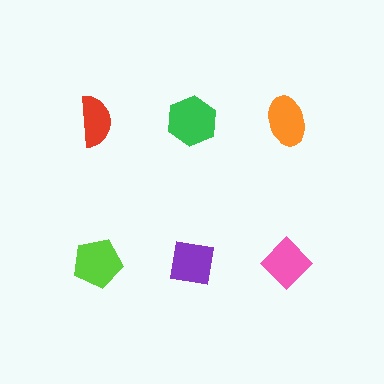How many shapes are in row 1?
3 shapes.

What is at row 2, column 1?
A lime pentagon.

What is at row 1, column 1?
A red semicircle.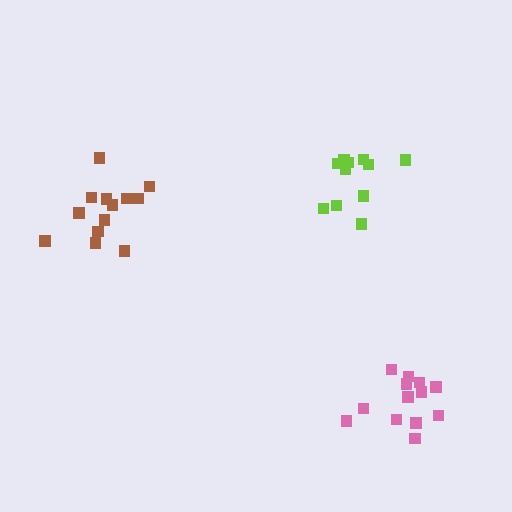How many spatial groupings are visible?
There are 3 spatial groupings.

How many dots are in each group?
Group 1: 13 dots, Group 2: 13 dots, Group 3: 11 dots (37 total).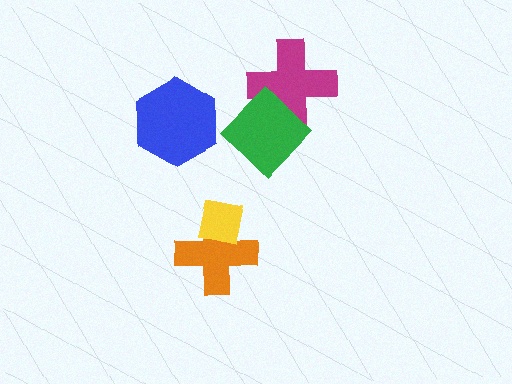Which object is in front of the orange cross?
The yellow square is in front of the orange cross.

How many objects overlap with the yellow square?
1 object overlaps with the yellow square.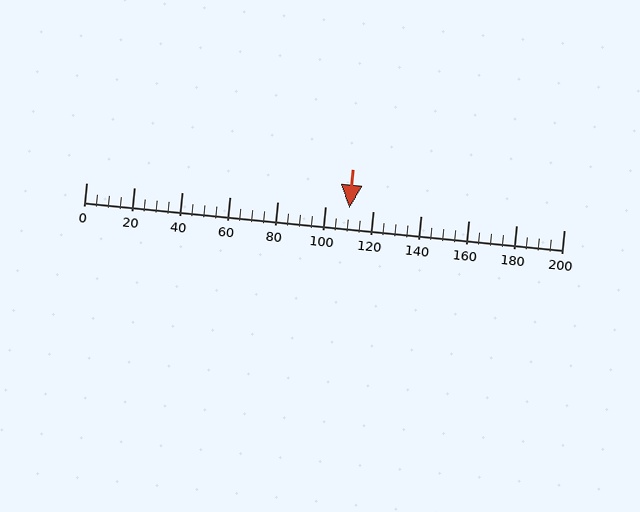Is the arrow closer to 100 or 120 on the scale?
The arrow is closer to 120.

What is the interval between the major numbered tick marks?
The major tick marks are spaced 20 units apart.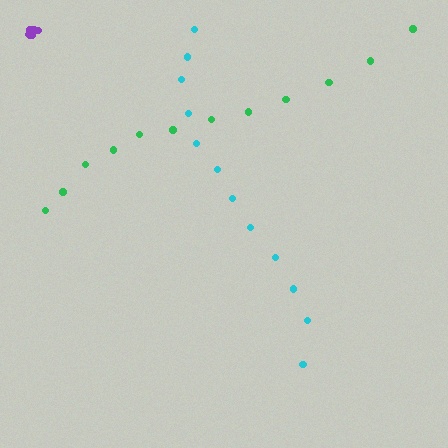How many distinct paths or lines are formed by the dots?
There are 3 distinct paths.